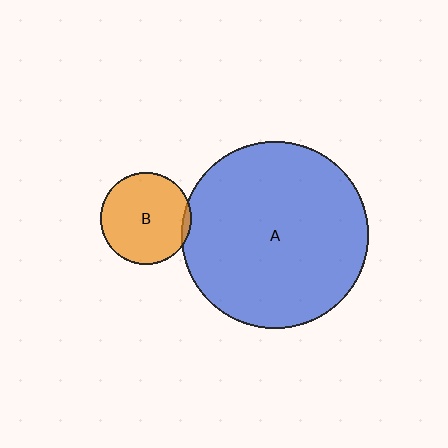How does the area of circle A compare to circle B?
Approximately 4.2 times.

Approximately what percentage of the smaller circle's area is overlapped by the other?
Approximately 5%.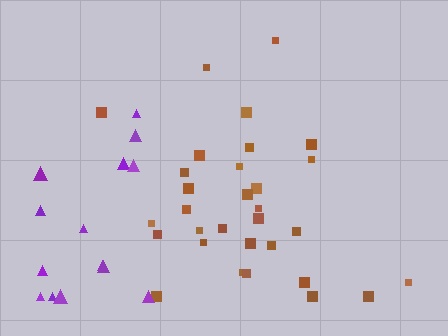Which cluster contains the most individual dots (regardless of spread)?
Brown (31).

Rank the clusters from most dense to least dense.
brown, purple.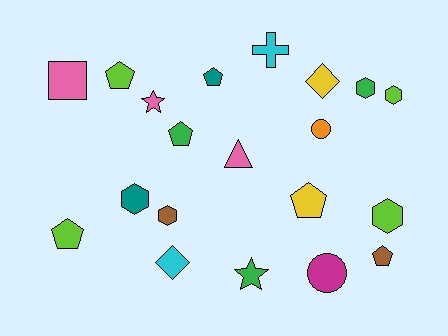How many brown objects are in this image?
There are 2 brown objects.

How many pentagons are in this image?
There are 6 pentagons.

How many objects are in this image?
There are 20 objects.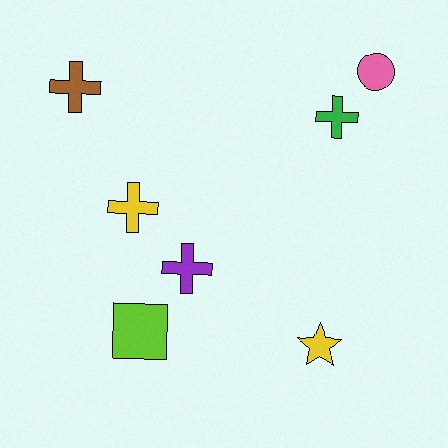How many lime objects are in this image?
There is 1 lime object.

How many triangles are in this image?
There are no triangles.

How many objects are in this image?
There are 7 objects.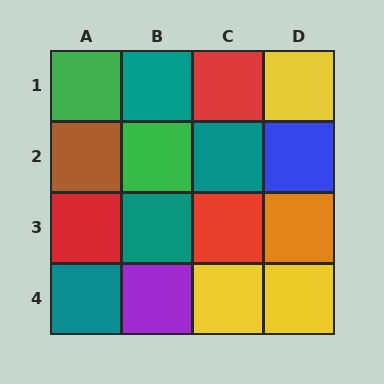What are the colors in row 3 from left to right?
Red, teal, red, orange.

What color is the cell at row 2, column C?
Teal.